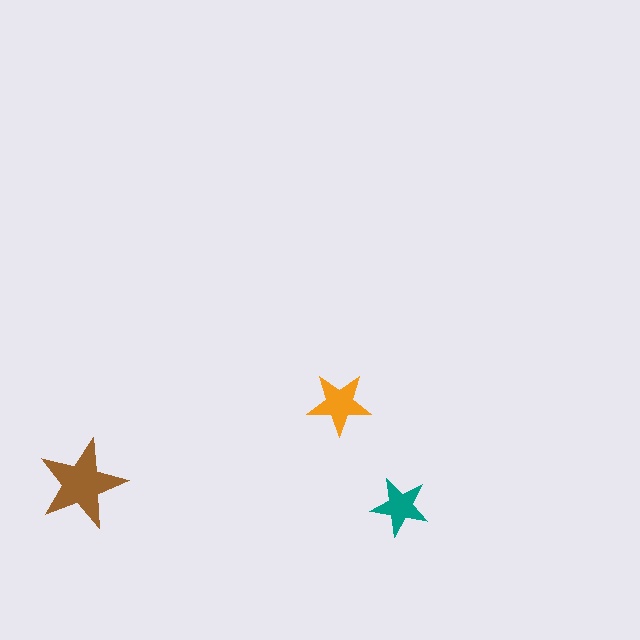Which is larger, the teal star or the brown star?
The brown one.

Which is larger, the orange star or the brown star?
The brown one.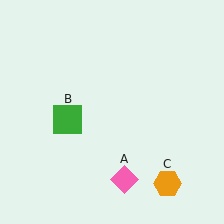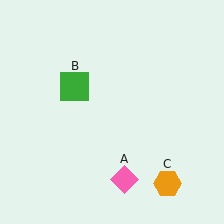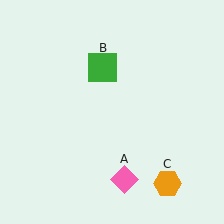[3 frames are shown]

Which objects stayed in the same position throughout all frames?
Pink diamond (object A) and orange hexagon (object C) remained stationary.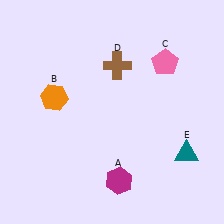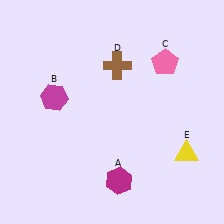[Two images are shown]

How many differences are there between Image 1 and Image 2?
There are 2 differences between the two images.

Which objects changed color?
B changed from orange to magenta. E changed from teal to yellow.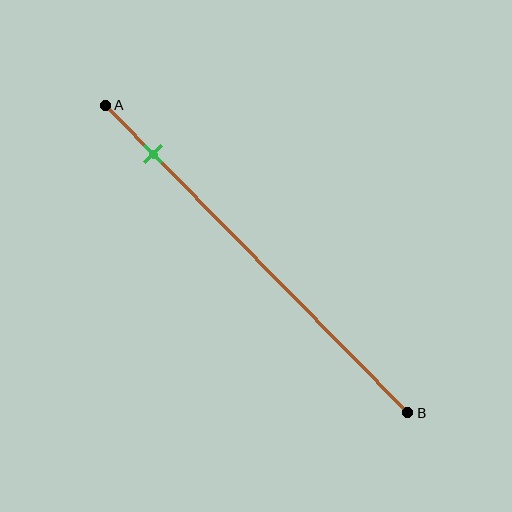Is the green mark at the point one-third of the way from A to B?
No, the mark is at about 15% from A, not at the 33% one-third point.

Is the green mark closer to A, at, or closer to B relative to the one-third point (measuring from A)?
The green mark is closer to point A than the one-third point of segment AB.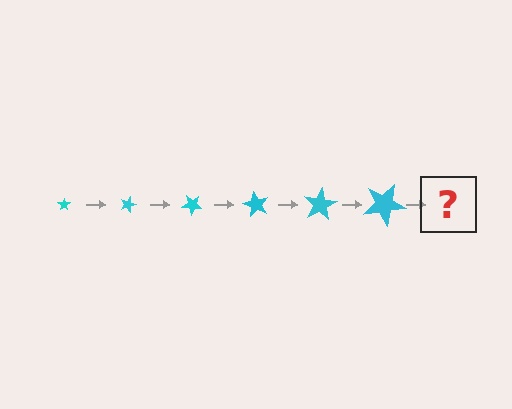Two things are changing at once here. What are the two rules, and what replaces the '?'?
The two rules are that the star grows larger each step and it rotates 20 degrees each step. The '?' should be a star, larger than the previous one and rotated 120 degrees from the start.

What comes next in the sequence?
The next element should be a star, larger than the previous one and rotated 120 degrees from the start.